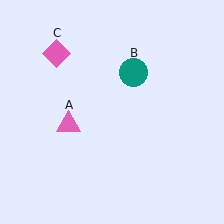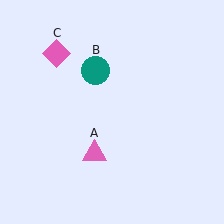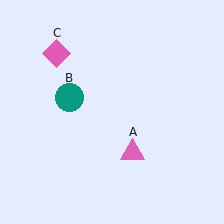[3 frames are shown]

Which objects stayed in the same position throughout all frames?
Pink diamond (object C) remained stationary.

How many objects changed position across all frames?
2 objects changed position: pink triangle (object A), teal circle (object B).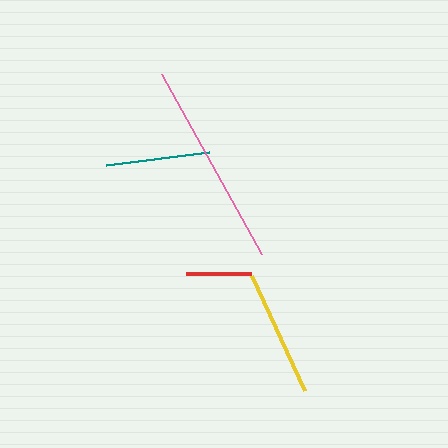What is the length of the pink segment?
The pink segment is approximately 206 pixels long.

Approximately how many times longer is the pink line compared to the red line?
The pink line is approximately 3.2 times the length of the red line.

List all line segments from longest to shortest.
From longest to shortest: pink, yellow, teal, red.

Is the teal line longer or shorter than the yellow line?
The yellow line is longer than the teal line.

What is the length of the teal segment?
The teal segment is approximately 105 pixels long.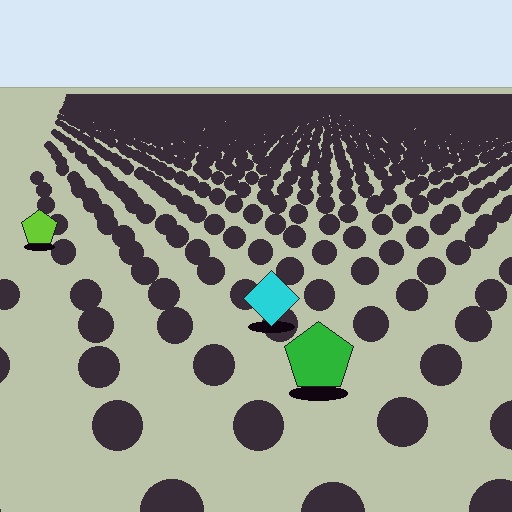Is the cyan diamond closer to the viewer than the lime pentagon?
Yes. The cyan diamond is closer — you can tell from the texture gradient: the ground texture is coarser near it.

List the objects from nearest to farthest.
From nearest to farthest: the green pentagon, the cyan diamond, the lime pentagon.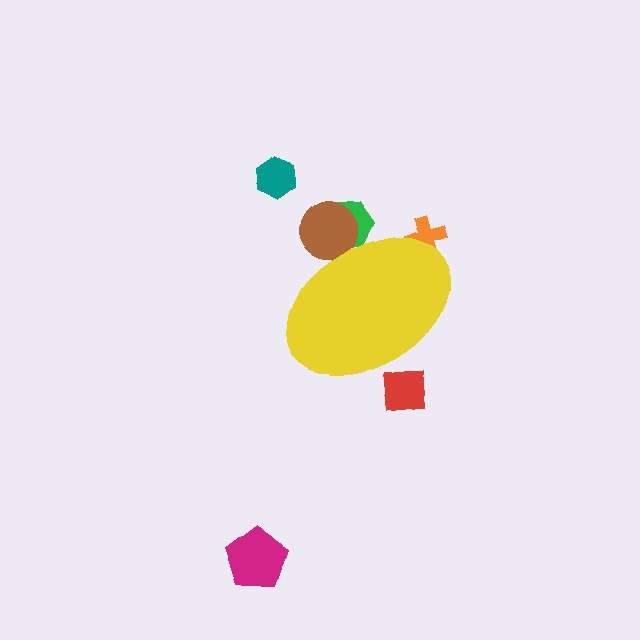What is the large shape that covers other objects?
A yellow ellipse.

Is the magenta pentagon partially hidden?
No, the magenta pentagon is fully visible.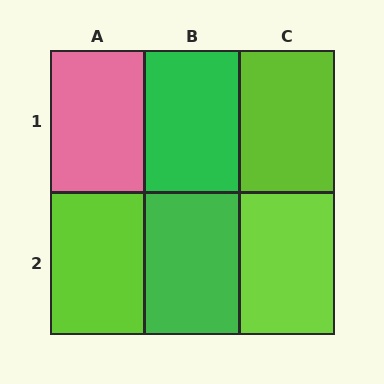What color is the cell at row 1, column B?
Green.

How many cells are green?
2 cells are green.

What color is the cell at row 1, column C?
Lime.